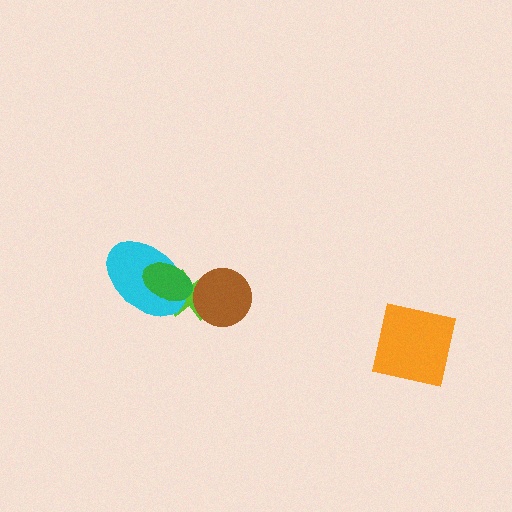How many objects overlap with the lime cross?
3 objects overlap with the lime cross.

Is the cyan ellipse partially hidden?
Yes, it is partially covered by another shape.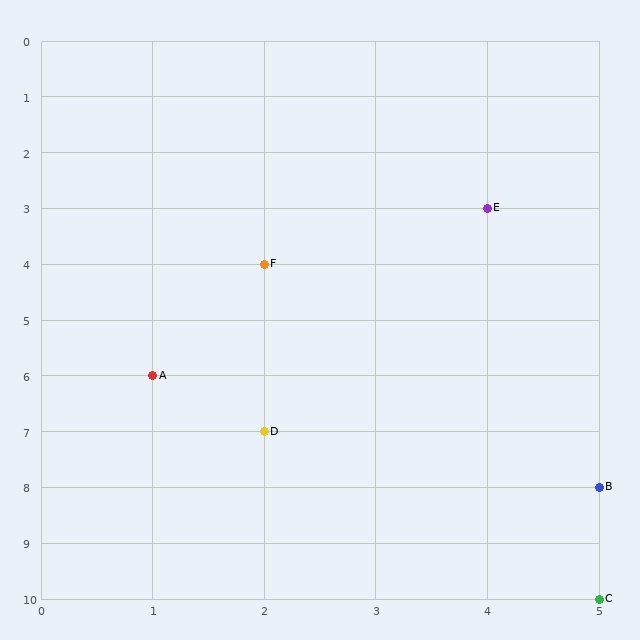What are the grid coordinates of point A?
Point A is at grid coordinates (1, 6).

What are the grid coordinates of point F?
Point F is at grid coordinates (2, 4).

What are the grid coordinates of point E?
Point E is at grid coordinates (4, 3).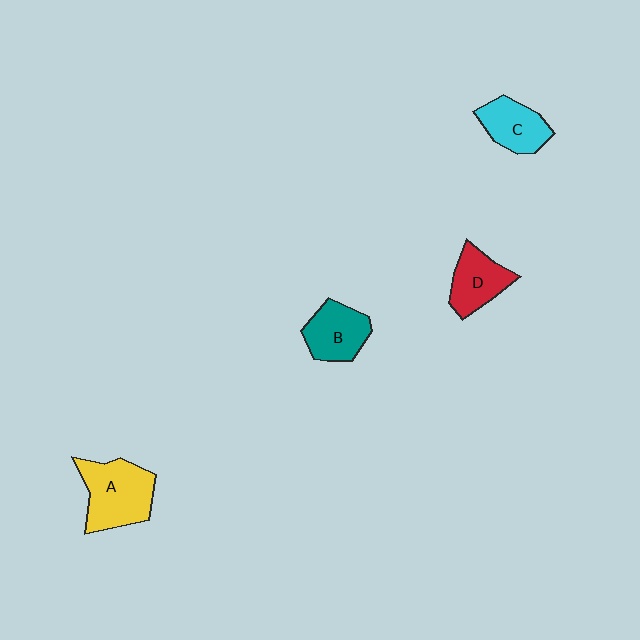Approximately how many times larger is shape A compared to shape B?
Approximately 1.4 times.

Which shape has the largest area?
Shape A (yellow).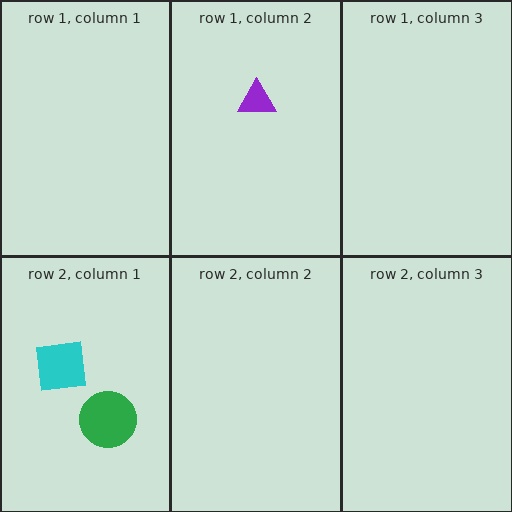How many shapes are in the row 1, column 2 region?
1.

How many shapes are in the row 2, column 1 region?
2.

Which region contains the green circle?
The row 2, column 1 region.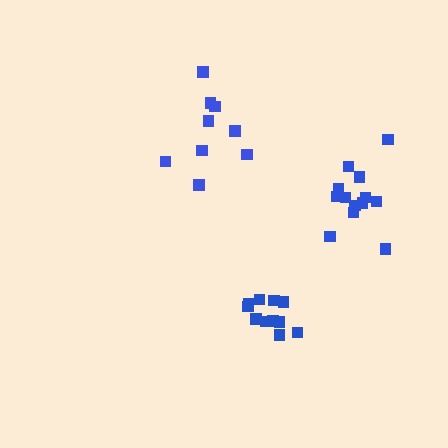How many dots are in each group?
Group 1: 13 dots, Group 2: 11 dots, Group 3: 9 dots (33 total).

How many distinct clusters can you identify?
There are 3 distinct clusters.